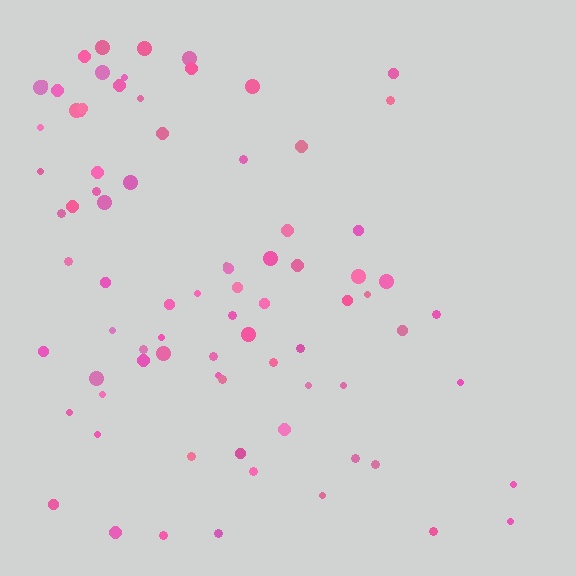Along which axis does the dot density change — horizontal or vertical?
Horizontal.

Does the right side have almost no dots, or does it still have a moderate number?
Still a moderate number, just noticeably fewer than the left.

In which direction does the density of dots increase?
From right to left, with the left side densest.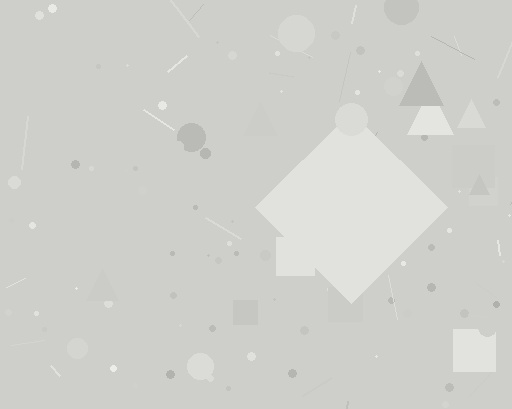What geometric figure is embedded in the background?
A diamond is embedded in the background.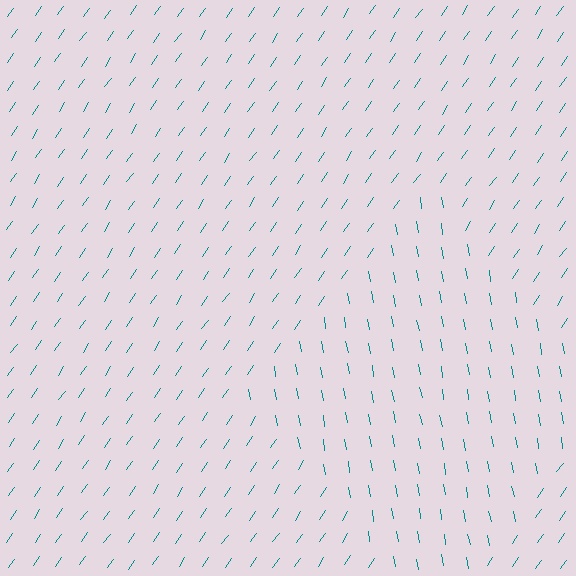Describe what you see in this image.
The image is filled with small teal line segments. A diamond region in the image has lines oriented differently from the surrounding lines, creating a visible texture boundary.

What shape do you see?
I see a diamond.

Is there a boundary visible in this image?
Yes, there is a texture boundary formed by a change in line orientation.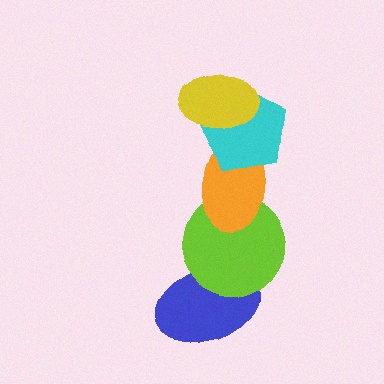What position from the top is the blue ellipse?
The blue ellipse is 5th from the top.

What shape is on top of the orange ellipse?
The cyan pentagon is on top of the orange ellipse.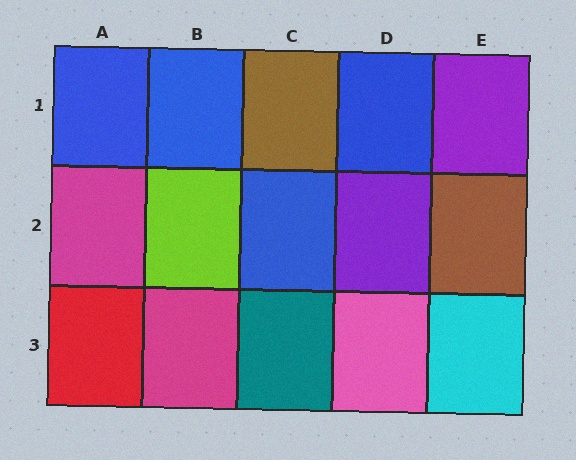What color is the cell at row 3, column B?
Magenta.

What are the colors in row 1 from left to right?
Blue, blue, brown, blue, purple.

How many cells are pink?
1 cell is pink.